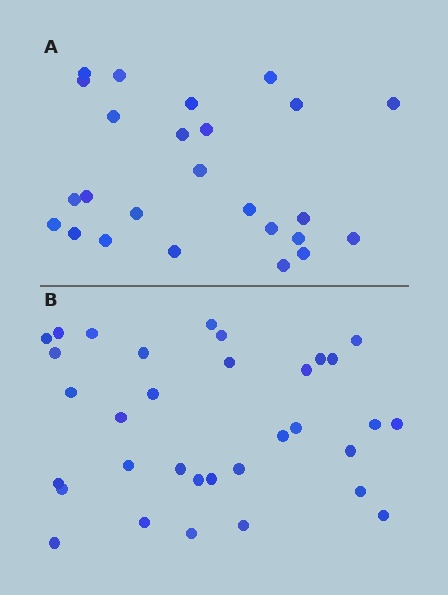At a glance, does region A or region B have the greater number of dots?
Region B (the bottom region) has more dots.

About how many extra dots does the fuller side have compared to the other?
Region B has roughly 8 or so more dots than region A.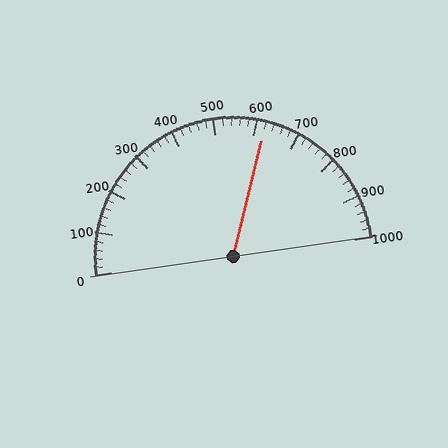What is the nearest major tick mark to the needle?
The nearest major tick mark is 600.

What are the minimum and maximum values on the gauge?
The gauge ranges from 0 to 1000.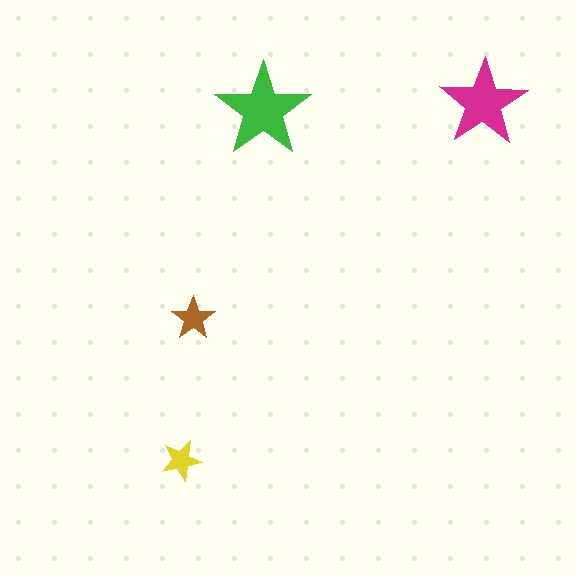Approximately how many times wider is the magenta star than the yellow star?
About 2 times wider.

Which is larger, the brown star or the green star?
The green one.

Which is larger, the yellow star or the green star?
The green one.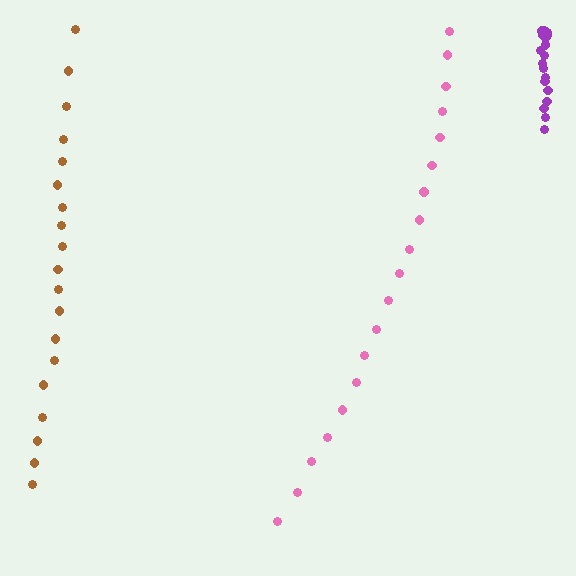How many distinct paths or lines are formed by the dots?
There are 3 distinct paths.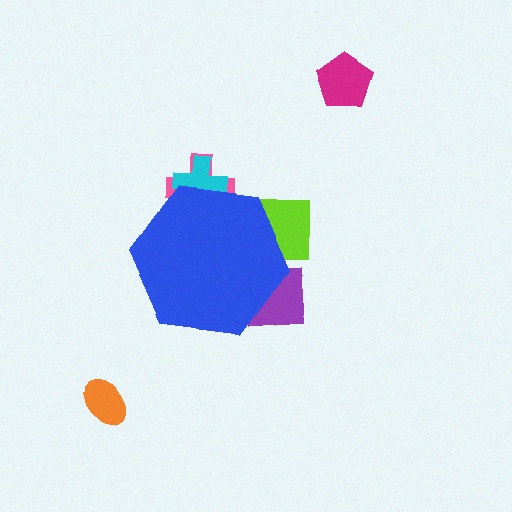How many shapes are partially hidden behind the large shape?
4 shapes are partially hidden.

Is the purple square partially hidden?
Yes, the purple square is partially hidden behind the blue hexagon.